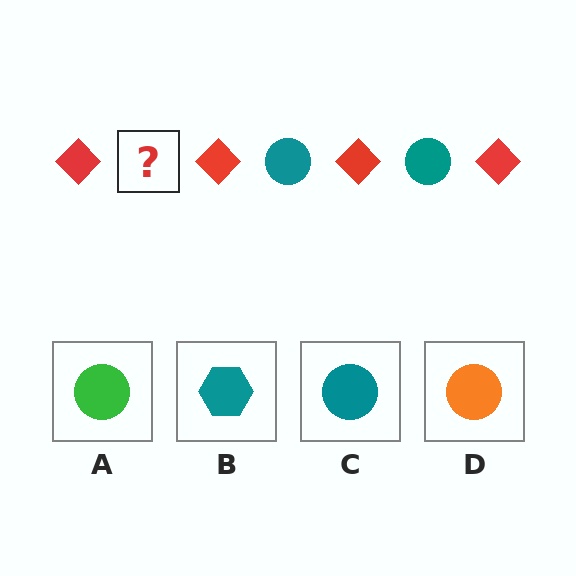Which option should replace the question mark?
Option C.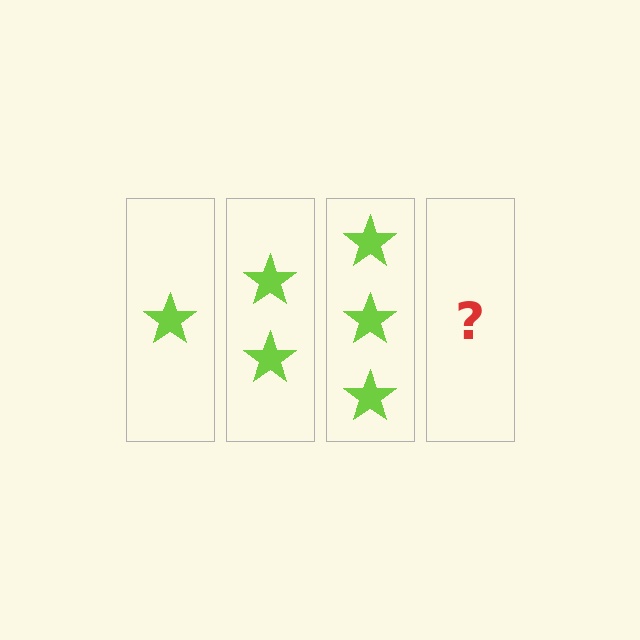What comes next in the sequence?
The next element should be 4 stars.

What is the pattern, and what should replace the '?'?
The pattern is that each step adds one more star. The '?' should be 4 stars.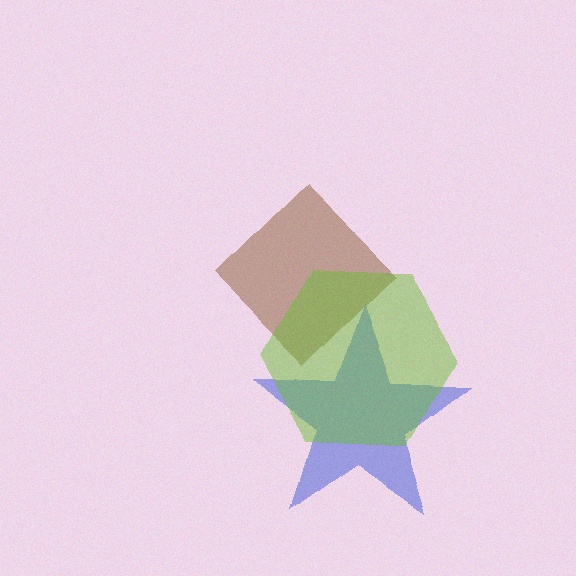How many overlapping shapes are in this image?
There are 3 overlapping shapes in the image.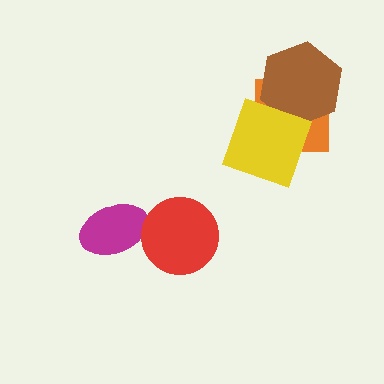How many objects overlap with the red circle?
1 object overlaps with the red circle.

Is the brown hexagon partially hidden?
Yes, it is partially covered by another shape.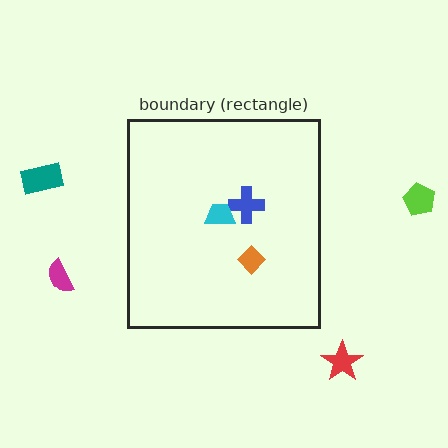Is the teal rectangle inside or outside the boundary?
Outside.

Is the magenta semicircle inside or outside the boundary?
Outside.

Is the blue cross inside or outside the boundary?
Inside.